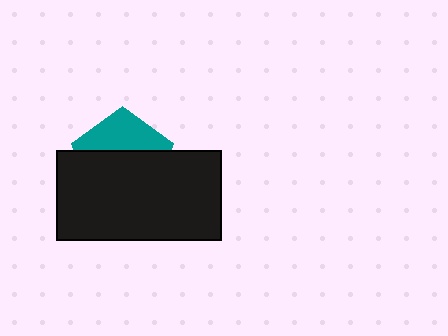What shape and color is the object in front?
The object in front is a black rectangle.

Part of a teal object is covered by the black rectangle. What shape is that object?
It is a pentagon.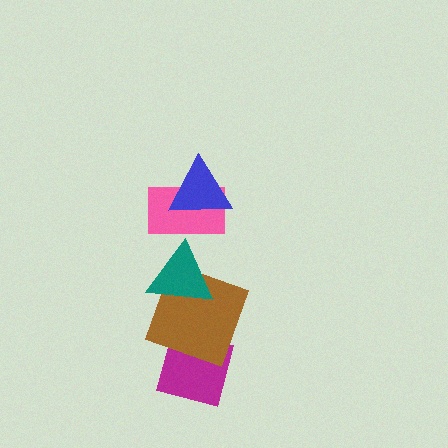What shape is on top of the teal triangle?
The pink rectangle is on top of the teal triangle.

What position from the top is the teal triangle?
The teal triangle is 3rd from the top.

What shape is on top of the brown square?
The teal triangle is on top of the brown square.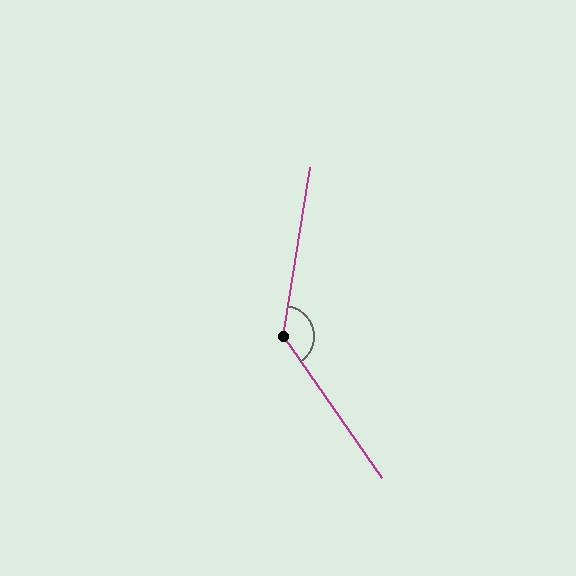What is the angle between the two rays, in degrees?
Approximately 136 degrees.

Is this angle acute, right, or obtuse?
It is obtuse.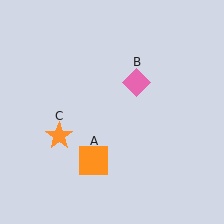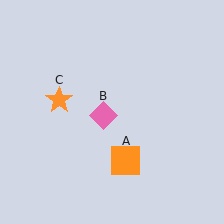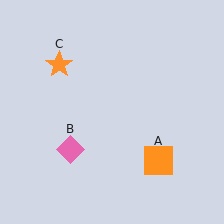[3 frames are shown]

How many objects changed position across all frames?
3 objects changed position: orange square (object A), pink diamond (object B), orange star (object C).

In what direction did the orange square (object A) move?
The orange square (object A) moved right.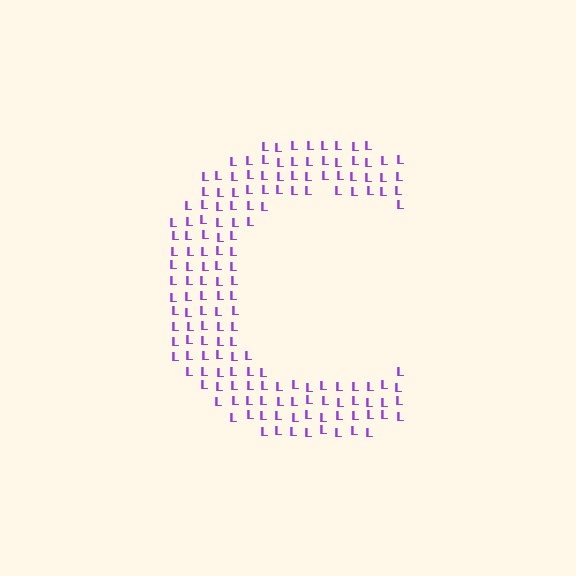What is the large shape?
The large shape is the letter C.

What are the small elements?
The small elements are letter L's.